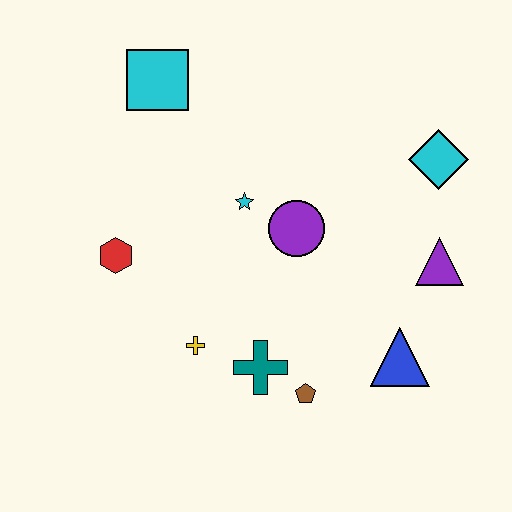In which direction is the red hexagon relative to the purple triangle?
The red hexagon is to the left of the purple triangle.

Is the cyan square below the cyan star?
No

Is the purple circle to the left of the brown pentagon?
Yes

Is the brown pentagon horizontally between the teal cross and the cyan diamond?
Yes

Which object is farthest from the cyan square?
The blue triangle is farthest from the cyan square.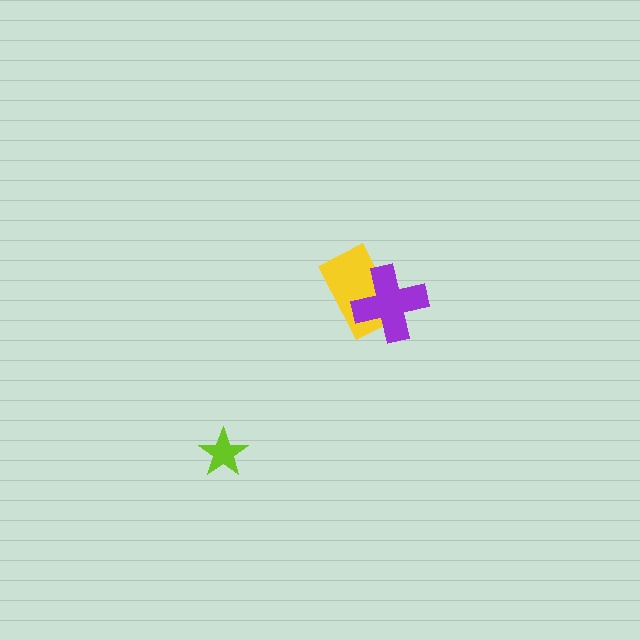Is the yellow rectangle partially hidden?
Yes, it is partially covered by another shape.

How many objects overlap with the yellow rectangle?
1 object overlaps with the yellow rectangle.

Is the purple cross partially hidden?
No, no other shape covers it.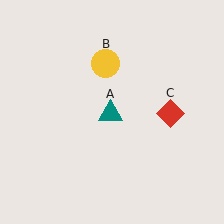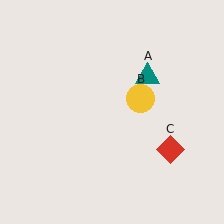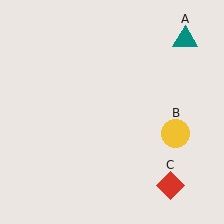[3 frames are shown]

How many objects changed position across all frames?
3 objects changed position: teal triangle (object A), yellow circle (object B), red diamond (object C).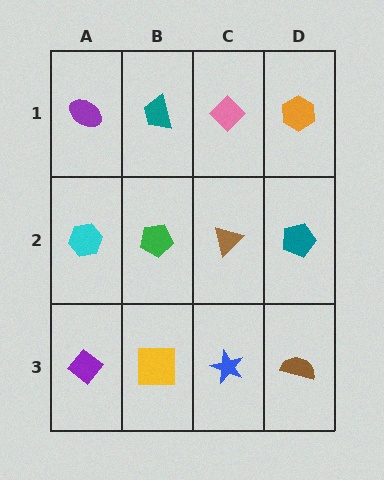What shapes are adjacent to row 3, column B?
A green pentagon (row 2, column B), a purple diamond (row 3, column A), a blue star (row 3, column C).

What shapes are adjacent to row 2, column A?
A purple ellipse (row 1, column A), a purple diamond (row 3, column A), a green pentagon (row 2, column B).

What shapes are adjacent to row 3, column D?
A teal pentagon (row 2, column D), a blue star (row 3, column C).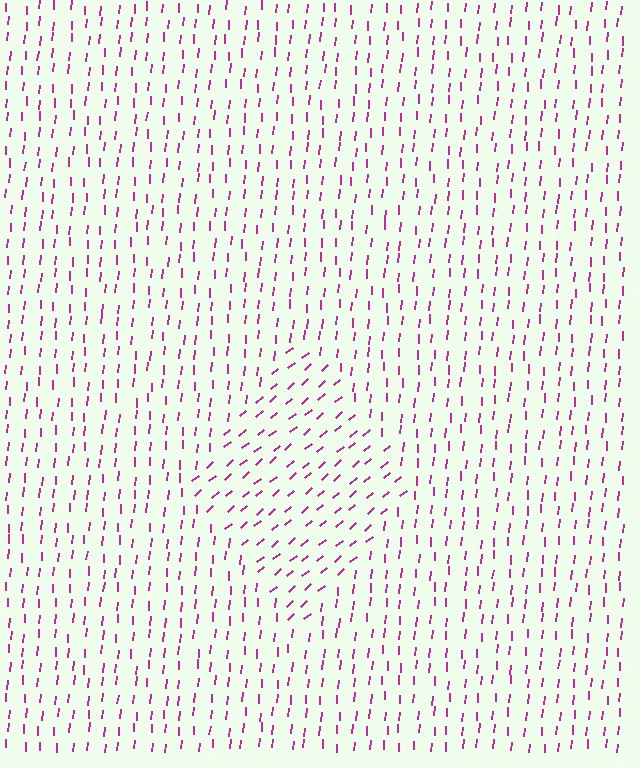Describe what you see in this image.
The image is filled with small magenta line segments. A diamond region in the image has lines oriented differently from the surrounding lines, creating a visible texture boundary.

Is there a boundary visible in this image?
Yes, there is a texture boundary formed by a change in line orientation.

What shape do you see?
I see a diamond.